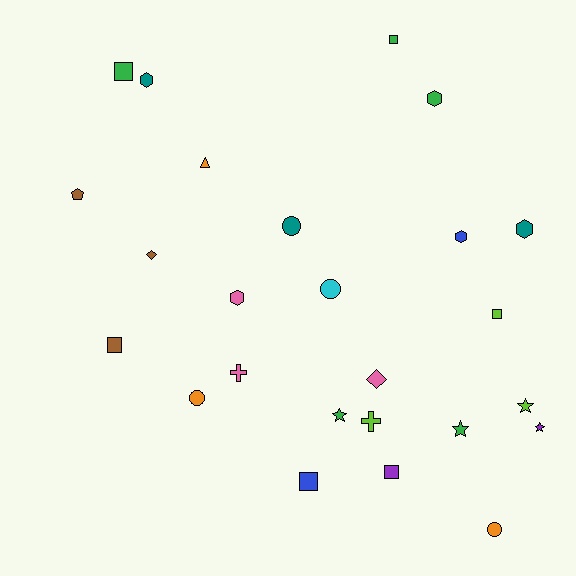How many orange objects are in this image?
There are 3 orange objects.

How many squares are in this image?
There are 6 squares.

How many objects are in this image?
There are 25 objects.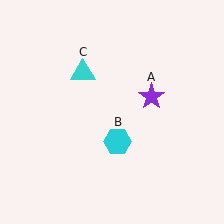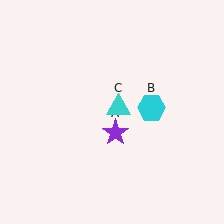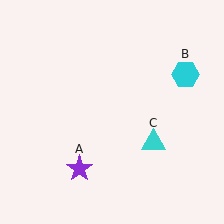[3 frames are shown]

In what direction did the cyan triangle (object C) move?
The cyan triangle (object C) moved down and to the right.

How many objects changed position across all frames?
3 objects changed position: purple star (object A), cyan hexagon (object B), cyan triangle (object C).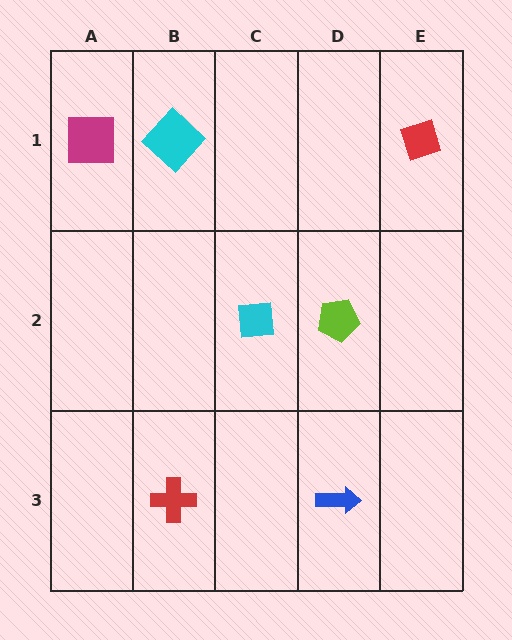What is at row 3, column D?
A blue arrow.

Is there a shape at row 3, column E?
No, that cell is empty.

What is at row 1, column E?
A red diamond.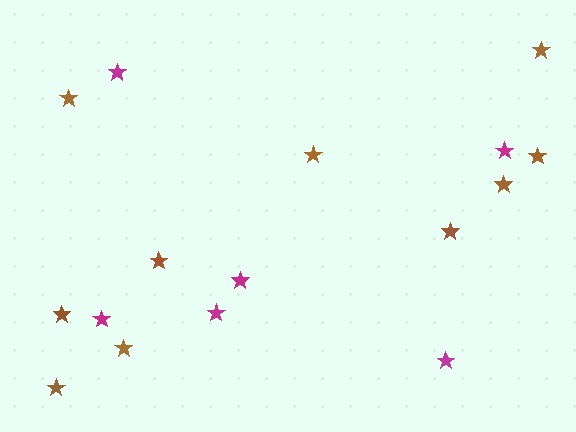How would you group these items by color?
There are 2 groups: one group of brown stars (10) and one group of magenta stars (6).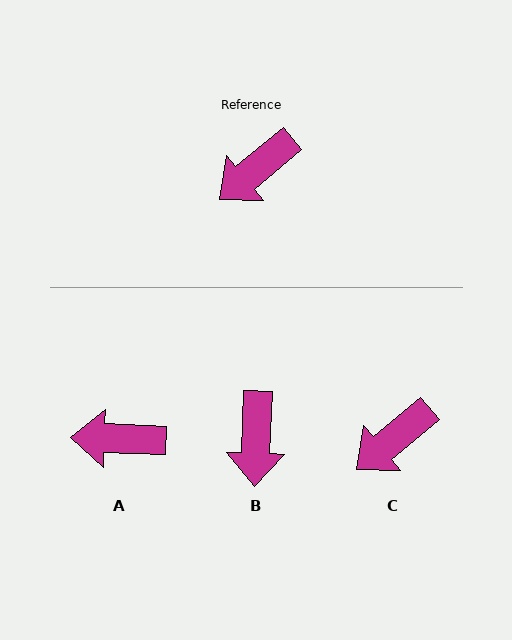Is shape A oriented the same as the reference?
No, it is off by about 42 degrees.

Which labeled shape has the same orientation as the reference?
C.